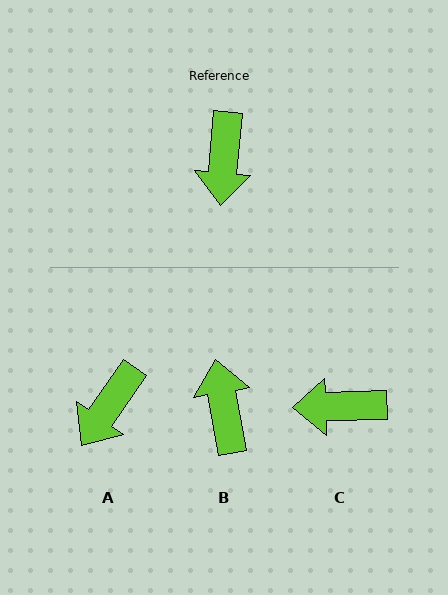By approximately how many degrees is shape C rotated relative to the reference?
Approximately 83 degrees clockwise.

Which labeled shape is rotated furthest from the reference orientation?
B, about 165 degrees away.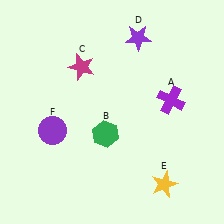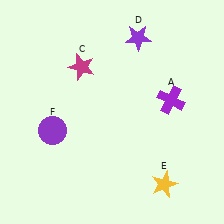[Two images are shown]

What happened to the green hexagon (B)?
The green hexagon (B) was removed in Image 2. It was in the bottom-left area of Image 1.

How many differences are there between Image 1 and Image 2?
There is 1 difference between the two images.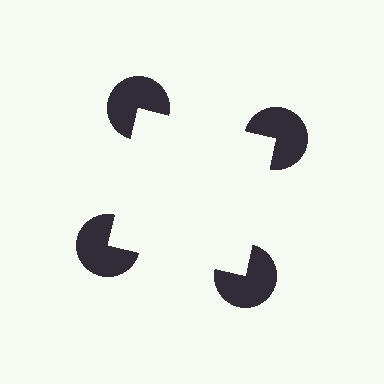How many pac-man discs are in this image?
There are 4 — one at each vertex of the illusory square.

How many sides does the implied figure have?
4 sides.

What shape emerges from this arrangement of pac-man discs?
An illusory square — its edges are inferred from the aligned wedge cuts in the pac-man discs, not physically drawn.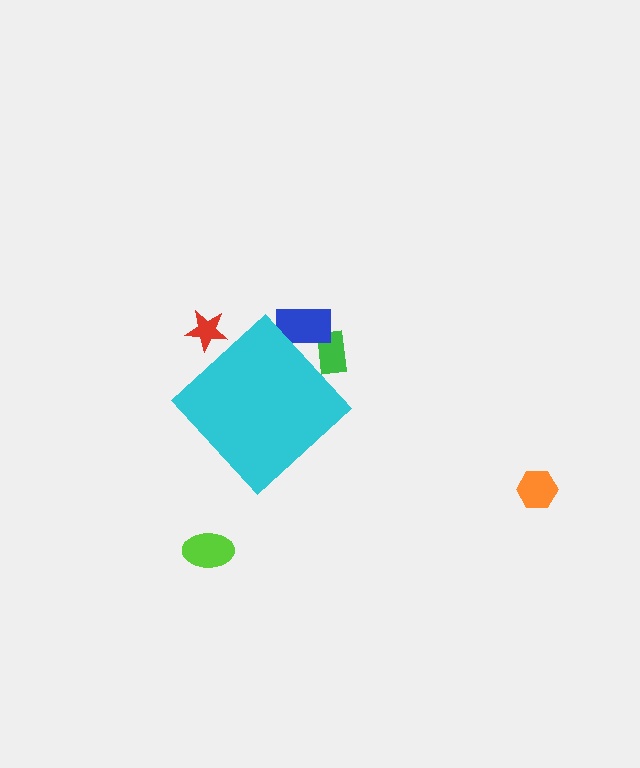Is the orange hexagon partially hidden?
No, the orange hexagon is fully visible.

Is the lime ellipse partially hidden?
No, the lime ellipse is fully visible.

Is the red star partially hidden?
Yes, the red star is partially hidden behind the cyan diamond.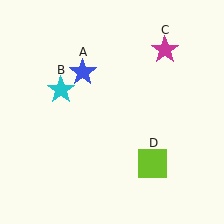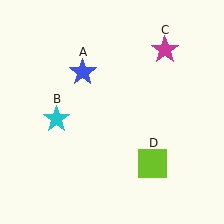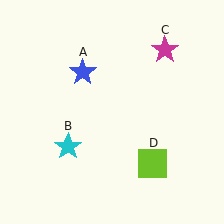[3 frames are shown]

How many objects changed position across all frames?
1 object changed position: cyan star (object B).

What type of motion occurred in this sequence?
The cyan star (object B) rotated counterclockwise around the center of the scene.